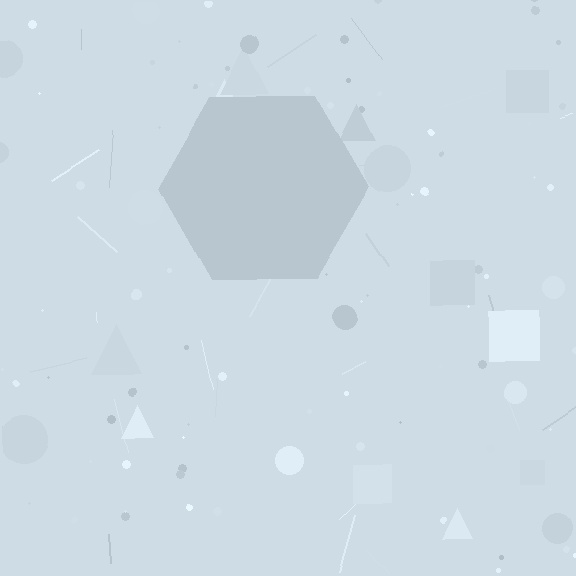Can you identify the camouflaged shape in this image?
The camouflaged shape is a hexagon.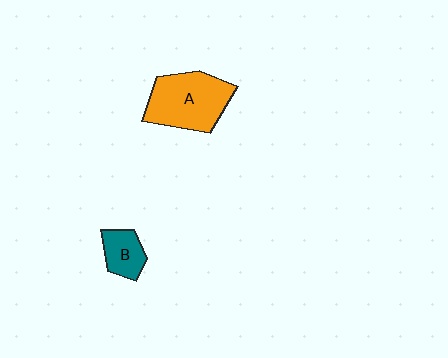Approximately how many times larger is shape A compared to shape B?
Approximately 2.4 times.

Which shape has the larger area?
Shape A (orange).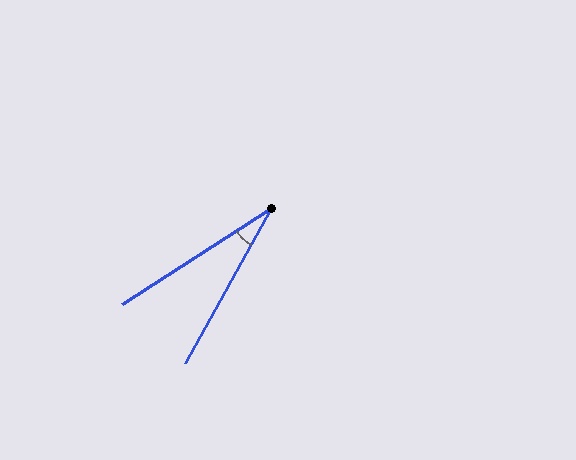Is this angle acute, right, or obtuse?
It is acute.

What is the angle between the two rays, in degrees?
Approximately 29 degrees.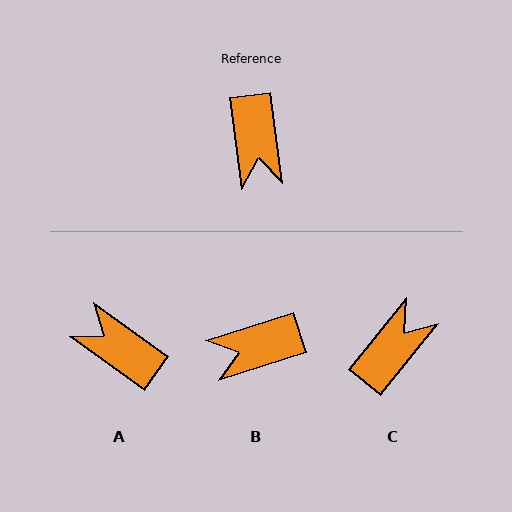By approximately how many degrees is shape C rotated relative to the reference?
Approximately 133 degrees counter-clockwise.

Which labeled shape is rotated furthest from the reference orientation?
A, about 134 degrees away.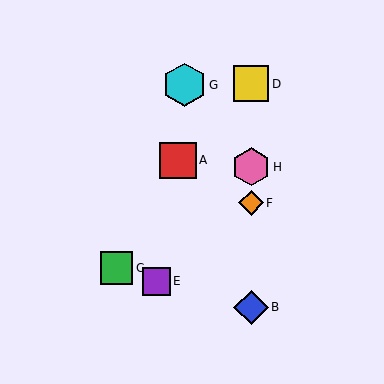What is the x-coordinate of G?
Object G is at x≈185.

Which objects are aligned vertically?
Objects B, D, F, H are aligned vertically.